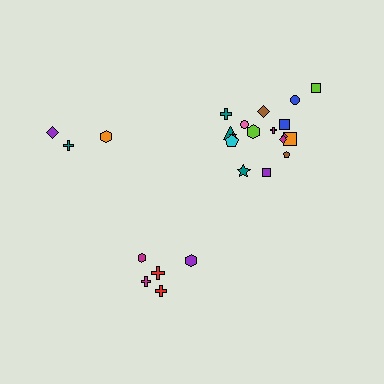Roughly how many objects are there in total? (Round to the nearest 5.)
Roughly 25 objects in total.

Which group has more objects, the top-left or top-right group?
The top-right group.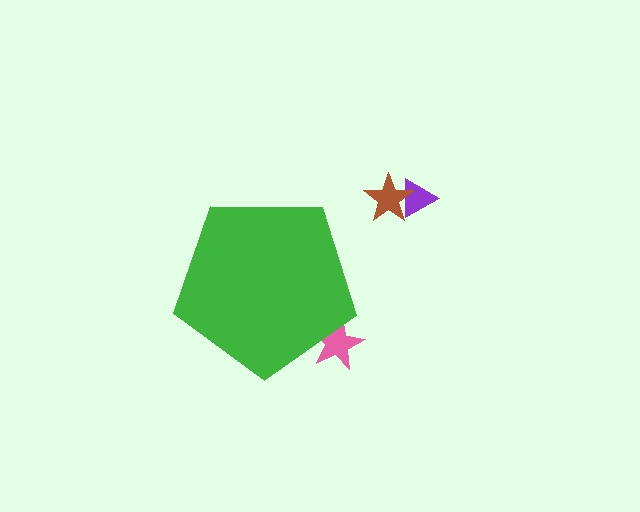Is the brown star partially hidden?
No, the brown star is fully visible.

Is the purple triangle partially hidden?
No, the purple triangle is fully visible.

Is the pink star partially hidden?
Yes, the pink star is partially hidden behind the green pentagon.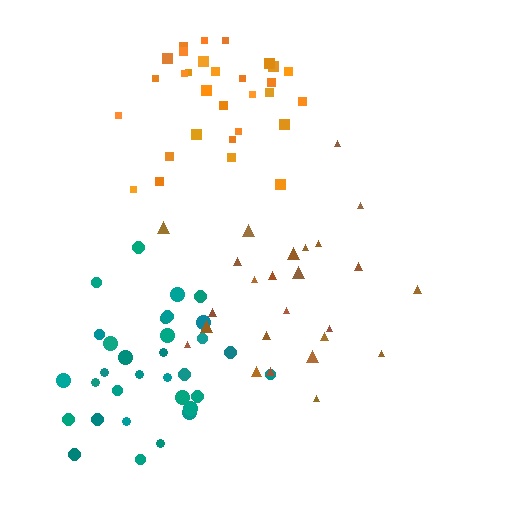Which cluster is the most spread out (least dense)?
Brown.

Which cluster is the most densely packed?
Teal.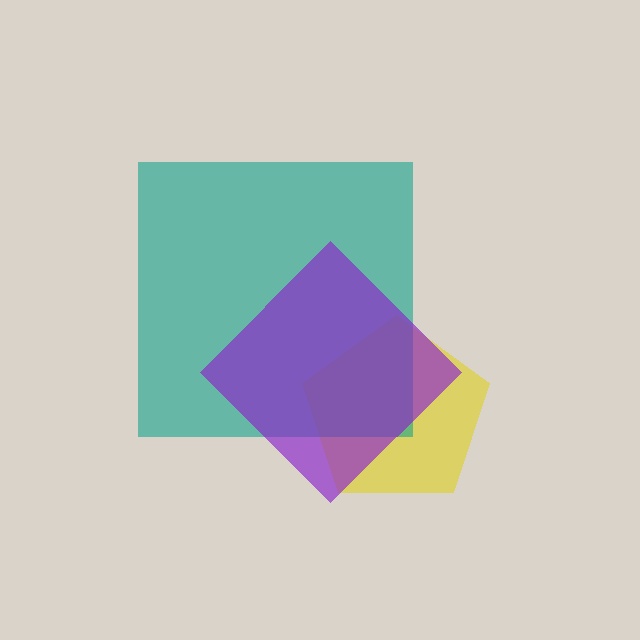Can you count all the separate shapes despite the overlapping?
Yes, there are 3 separate shapes.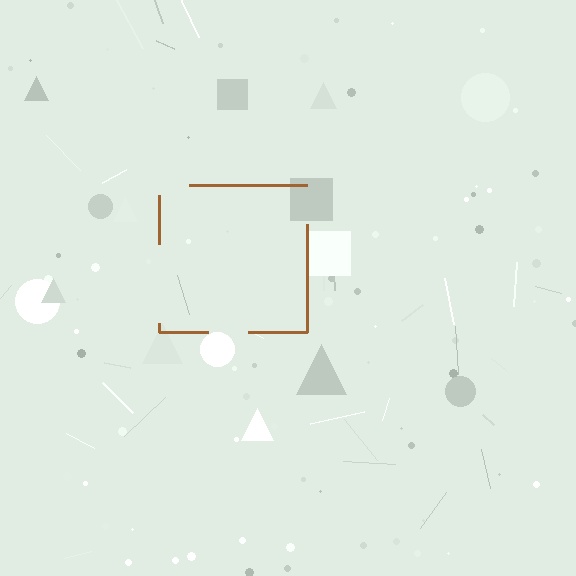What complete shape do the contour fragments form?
The contour fragments form a square.